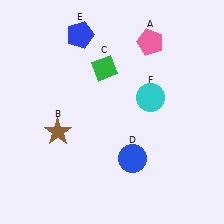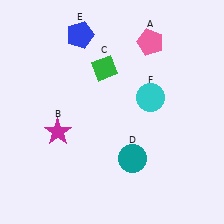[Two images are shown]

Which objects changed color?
B changed from brown to magenta. D changed from blue to teal.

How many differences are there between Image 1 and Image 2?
There are 2 differences between the two images.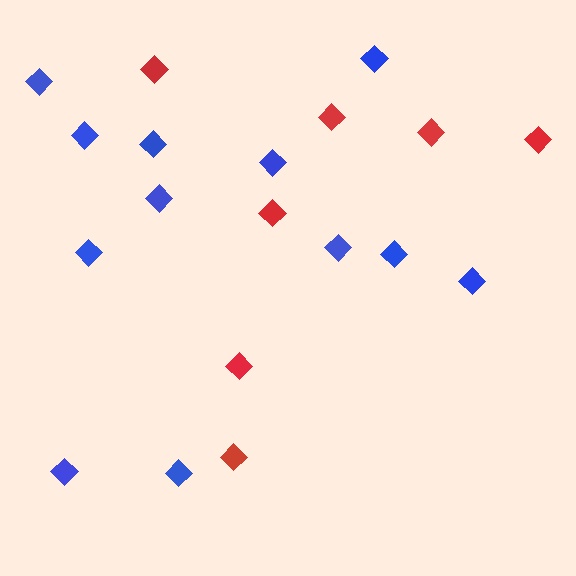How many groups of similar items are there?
There are 2 groups: one group of blue diamonds (12) and one group of red diamonds (7).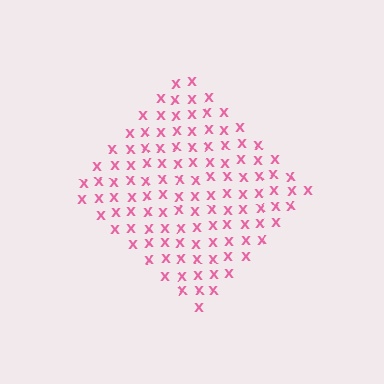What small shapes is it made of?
It is made of small letter X's.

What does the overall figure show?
The overall figure shows a diamond.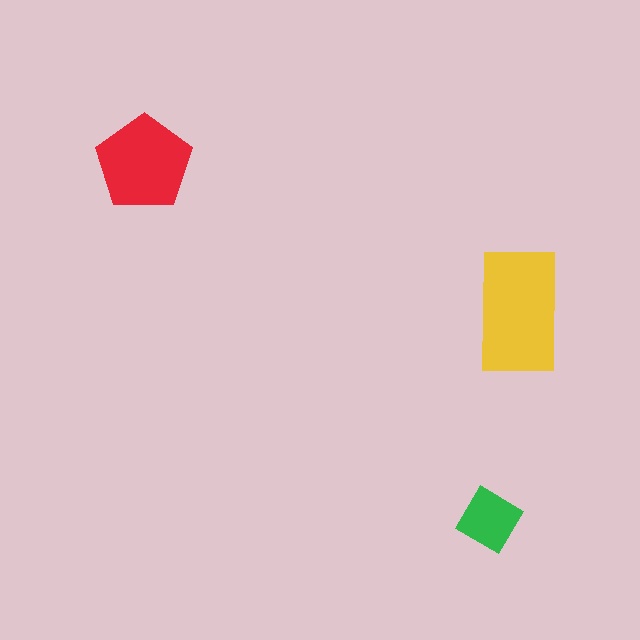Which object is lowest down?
The green diamond is bottommost.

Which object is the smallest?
The green diamond.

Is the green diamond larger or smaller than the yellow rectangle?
Smaller.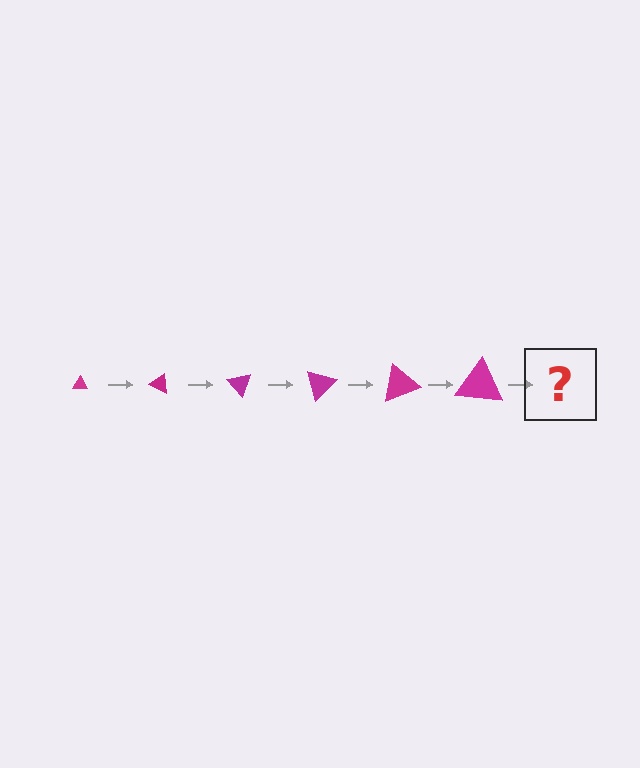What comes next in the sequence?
The next element should be a triangle, larger than the previous one and rotated 150 degrees from the start.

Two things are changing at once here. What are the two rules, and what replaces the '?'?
The two rules are that the triangle grows larger each step and it rotates 25 degrees each step. The '?' should be a triangle, larger than the previous one and rotated 150 degrees from the start.